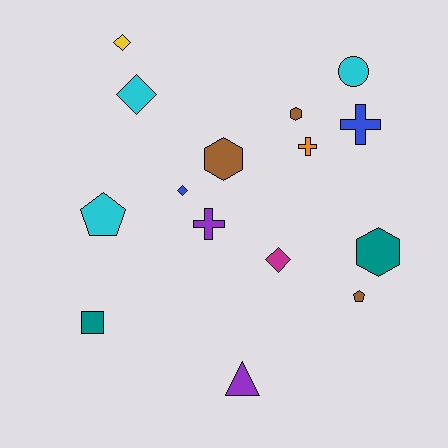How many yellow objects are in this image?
There is 1 yellow object.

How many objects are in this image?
There are 15 objects.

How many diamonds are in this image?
There are 4 diamonds.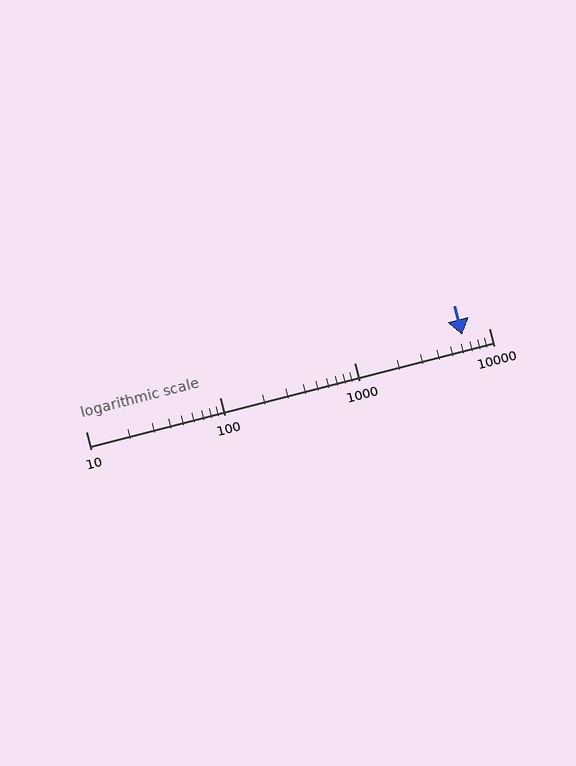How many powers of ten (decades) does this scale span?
The scale spans 3 decades, from 10 to 10000.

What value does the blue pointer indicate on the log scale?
The pointer indicates approximately 6300.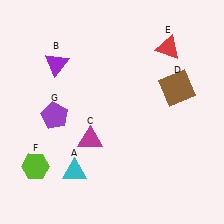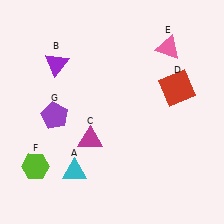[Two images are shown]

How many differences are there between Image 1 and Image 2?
There are 2 differences between the two images.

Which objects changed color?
D changed from brown to red. E changed from red to pink.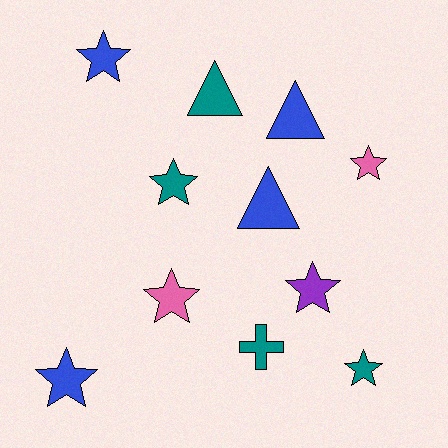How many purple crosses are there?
There are no purple crosses.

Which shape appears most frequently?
Star, with 7 objects.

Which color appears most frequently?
Blue, with 4 objects.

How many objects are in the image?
There are 11 objects.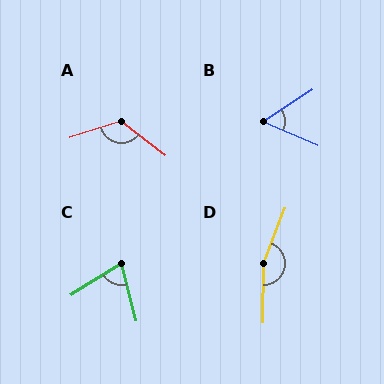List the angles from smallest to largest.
B (57°), C (72°), A (124°), D (159°).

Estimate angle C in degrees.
Approximately 72 degrees.